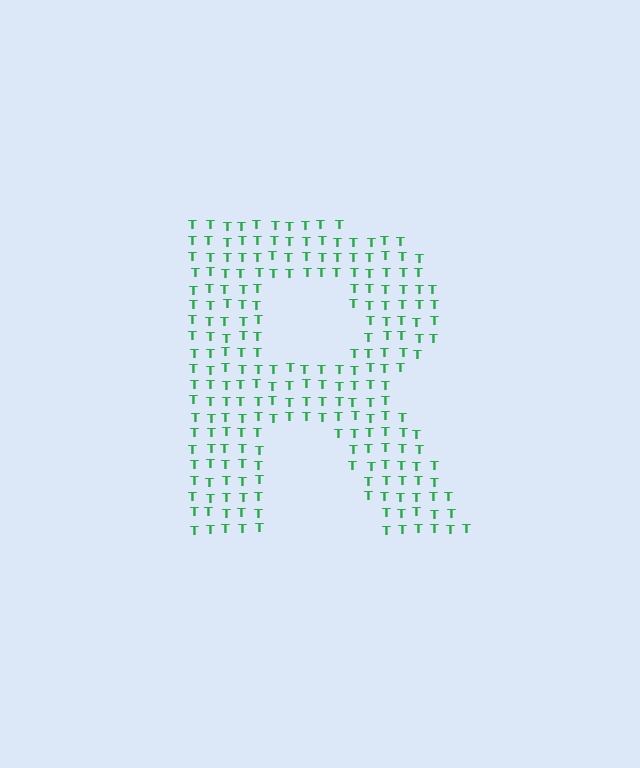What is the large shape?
The large shape is the letter R.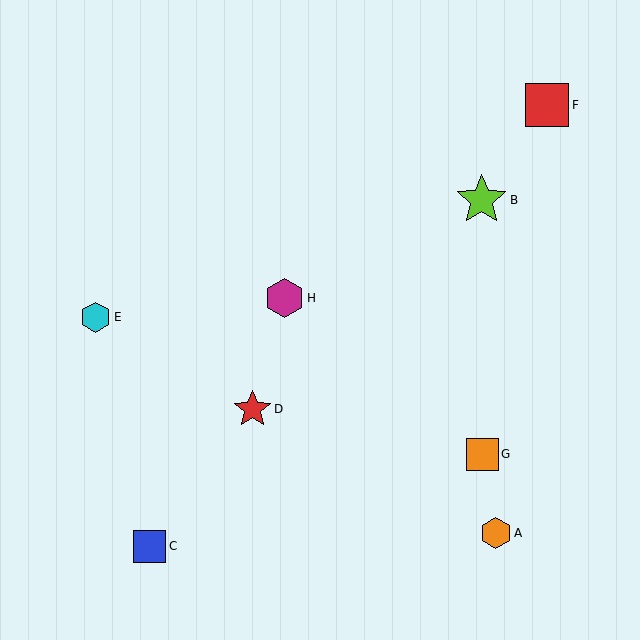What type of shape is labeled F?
Shape F is a red square.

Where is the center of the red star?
The center of the red star is at (252, 409).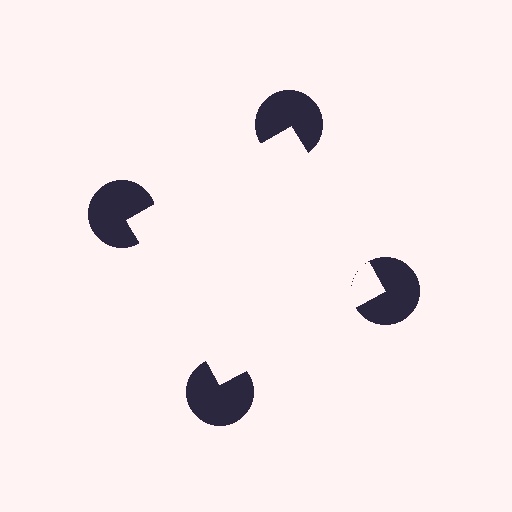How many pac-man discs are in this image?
There are 4 — one at each vertex of the illusory square.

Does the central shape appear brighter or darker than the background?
It typically appears slightly brighter than the background, even though no actual brightness change is drawn.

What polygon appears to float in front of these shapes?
An illusory square — its edges are inferred from the aligned wedge cuts in the pac-man discs, not physically drawn.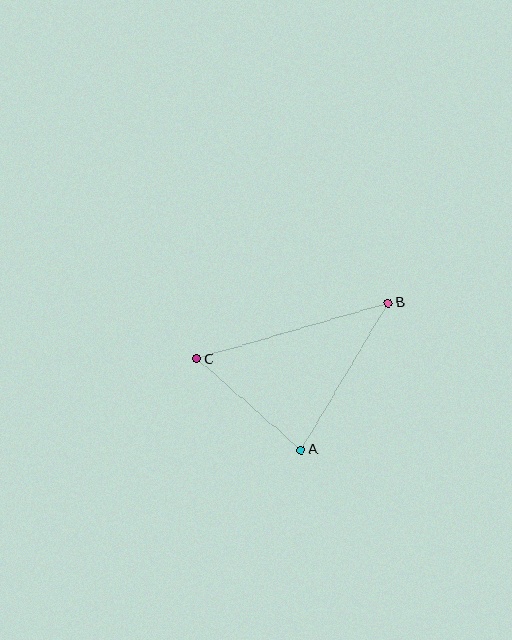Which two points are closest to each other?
Points A and C are closest to each other.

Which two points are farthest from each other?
Points B and C are farthest from each other.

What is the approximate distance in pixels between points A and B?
The distance between A and B is approximately 171 pixels.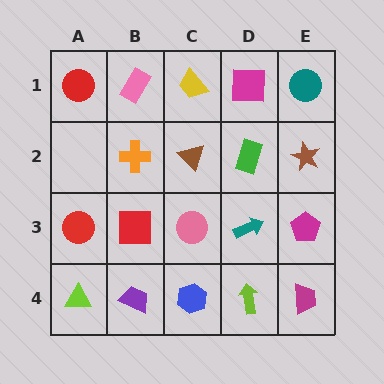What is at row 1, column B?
A pink rectangle.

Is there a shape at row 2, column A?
No, that cell is empty.